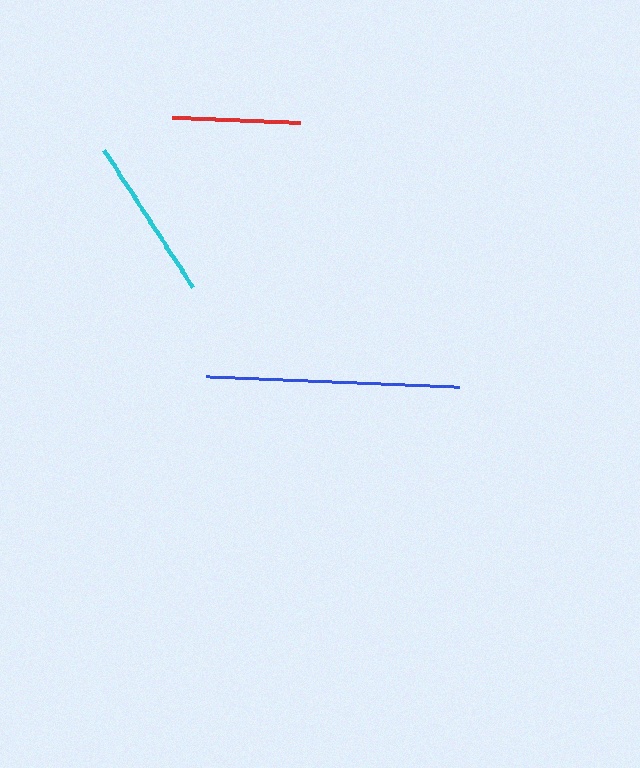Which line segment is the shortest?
The red line is the shortest at approximately 128 pixels.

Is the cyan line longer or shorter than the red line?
The cyan line is longer than the red line.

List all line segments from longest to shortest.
From longest to shortest: blue, cyan, red.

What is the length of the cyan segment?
The cyan segment is approximately 163 pixels long.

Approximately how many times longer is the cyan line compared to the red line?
The cyan line is approximately 1.3 times the length of the red line.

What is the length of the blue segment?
The blue segment is approximately 253 pixels long.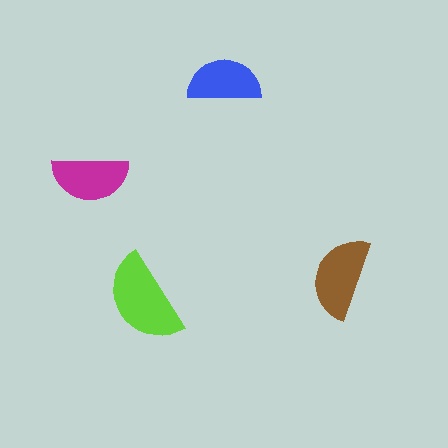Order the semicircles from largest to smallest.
the lime one, the brown one, the magenta one, the blue one.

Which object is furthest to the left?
The magenta semicircle is leftmost.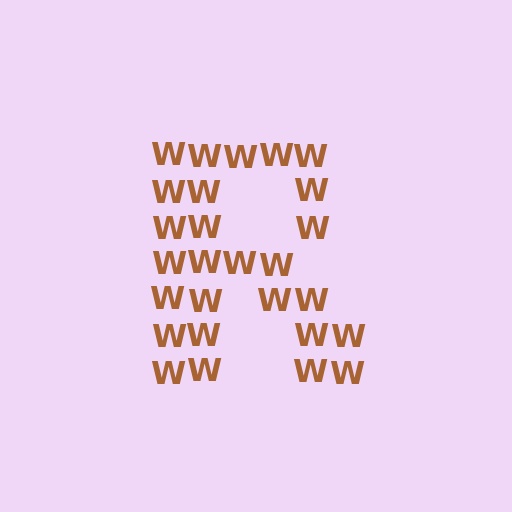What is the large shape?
The large shape is the letter R.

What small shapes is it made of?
It is made of small letter W's.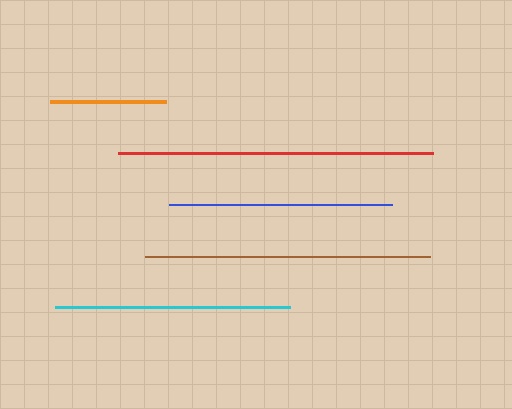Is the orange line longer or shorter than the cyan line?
The cyan line is longer than the orange line.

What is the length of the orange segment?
The orange segment is approximately 116 pixels long.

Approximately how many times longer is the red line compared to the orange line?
The red line is approximately 2.7 times the length of the orange line.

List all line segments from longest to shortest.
From longest to shortest: red, brown, cyan, blue, orange.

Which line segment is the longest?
The red line is the longest at approximately 315 pixels.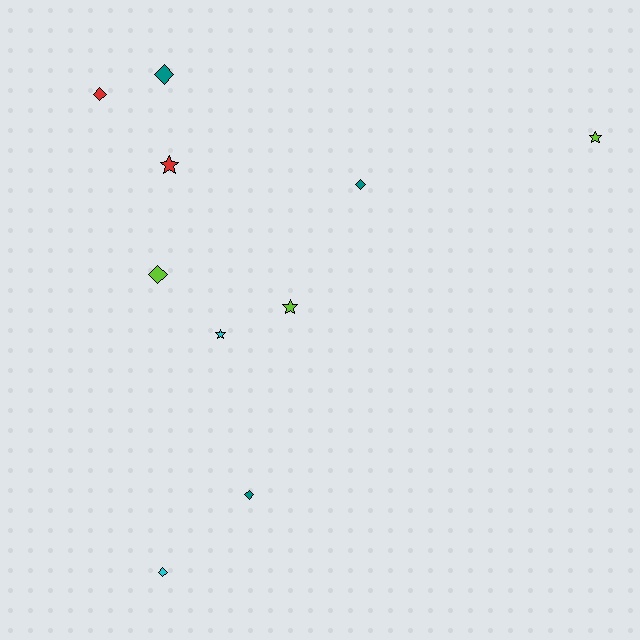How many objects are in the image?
There are 10 objects.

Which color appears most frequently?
Teal, with 3 objects.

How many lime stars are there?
There are 2 lime stars.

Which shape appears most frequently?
Diamond, with 6 objects.